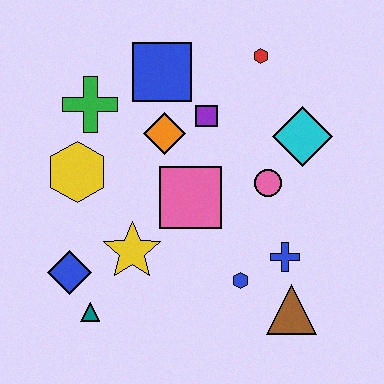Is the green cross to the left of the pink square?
Yes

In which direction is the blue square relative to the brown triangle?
The blue square is above the brown triangle.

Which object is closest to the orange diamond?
The purple square is closest to the orange diamond.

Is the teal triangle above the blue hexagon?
No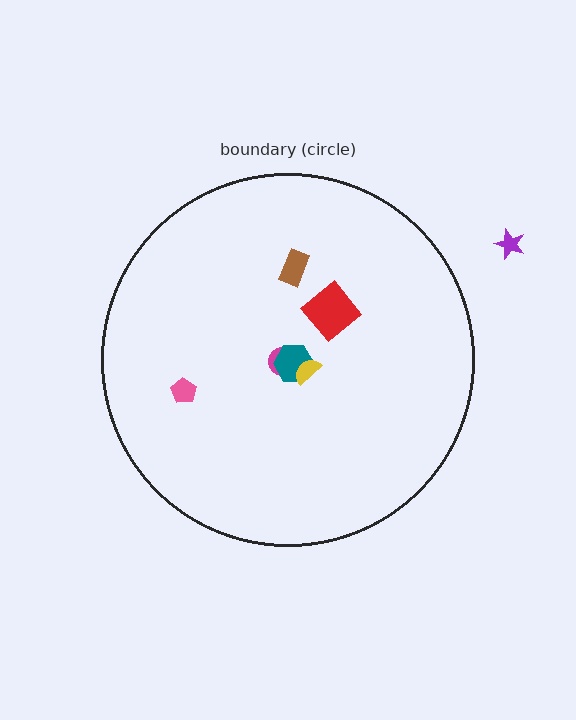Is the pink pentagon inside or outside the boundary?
Inside.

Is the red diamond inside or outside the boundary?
Inside.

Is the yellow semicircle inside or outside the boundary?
Inside.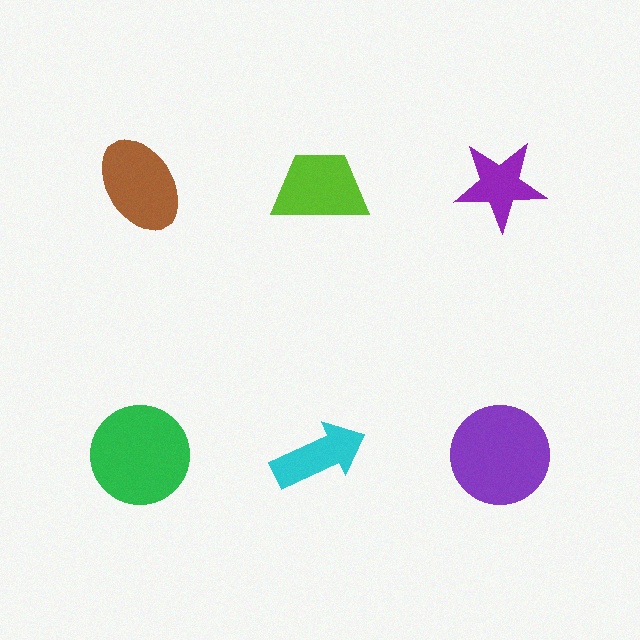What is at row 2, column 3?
A purple circle.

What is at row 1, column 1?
A brown ellipse.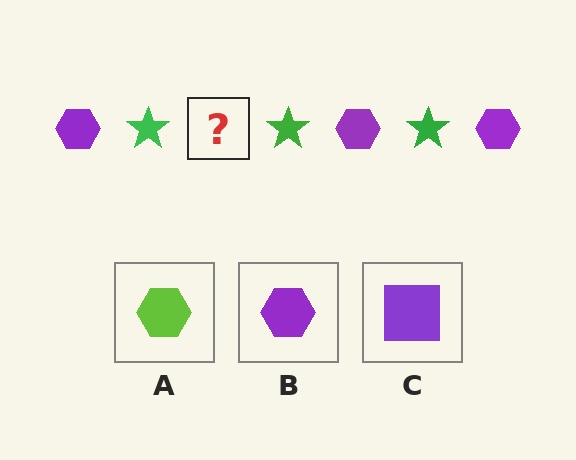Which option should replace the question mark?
Option B.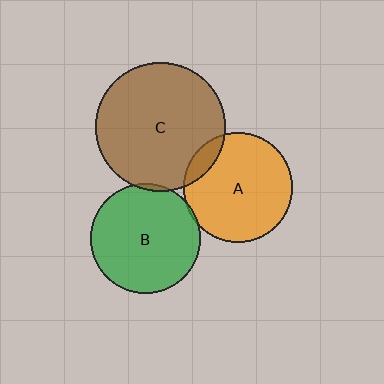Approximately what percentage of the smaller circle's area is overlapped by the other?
Approximately 5%.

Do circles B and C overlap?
Yes.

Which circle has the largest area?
Circle C (brown).